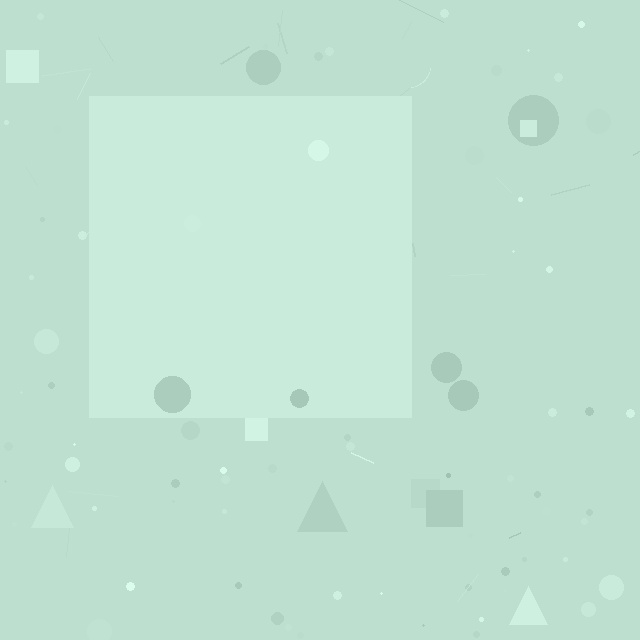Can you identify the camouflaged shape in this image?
The camouflaged shape is a square.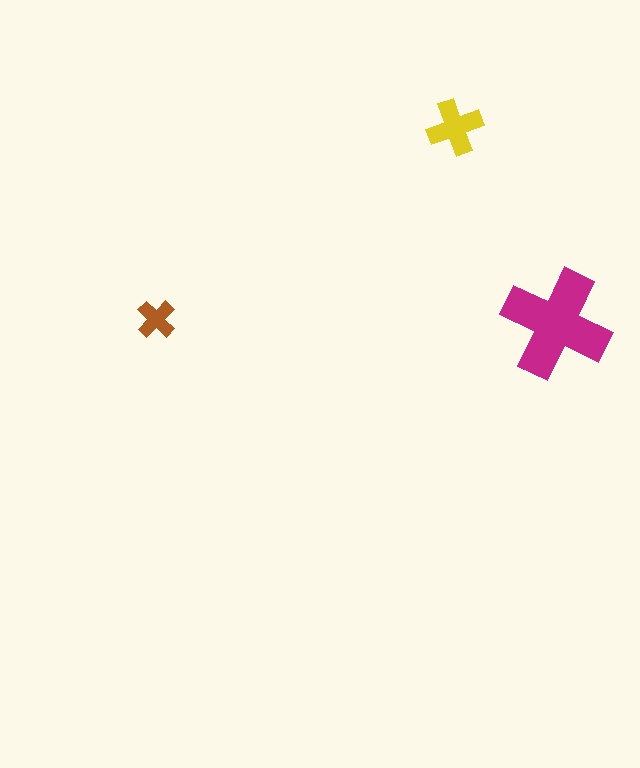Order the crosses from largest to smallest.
the magenta one, the yellow one, the brown one.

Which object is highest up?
The yellow cross is topmost.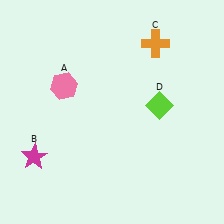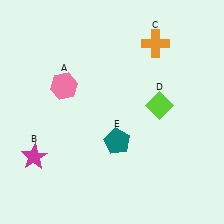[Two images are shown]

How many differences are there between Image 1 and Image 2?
There is 1 difference between the two images.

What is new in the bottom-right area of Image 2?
A teal pentagon (E) was added in the bottom-right area of Image 2.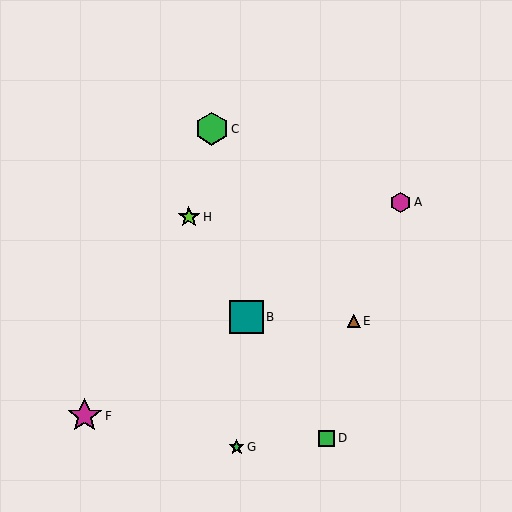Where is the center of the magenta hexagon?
The center of the magenta hexagon is at (400, 202).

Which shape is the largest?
The magenta star (labeled F) is the largest.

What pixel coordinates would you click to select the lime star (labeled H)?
Click at (189, 217) to select the lime star H.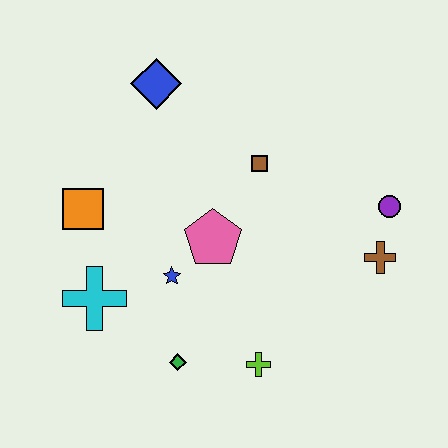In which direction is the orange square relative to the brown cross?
The orange square is to the left of the brown cross.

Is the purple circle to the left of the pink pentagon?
No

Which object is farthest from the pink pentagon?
The purple circle is farthest from the pink pentagon.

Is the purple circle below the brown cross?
No